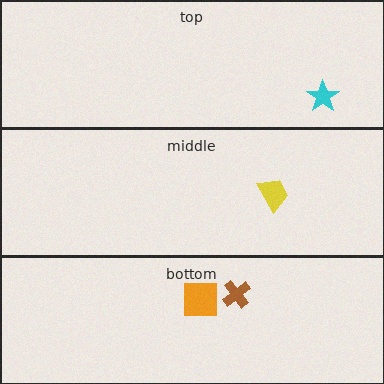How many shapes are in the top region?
1.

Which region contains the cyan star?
The top region.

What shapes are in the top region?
The cyan star.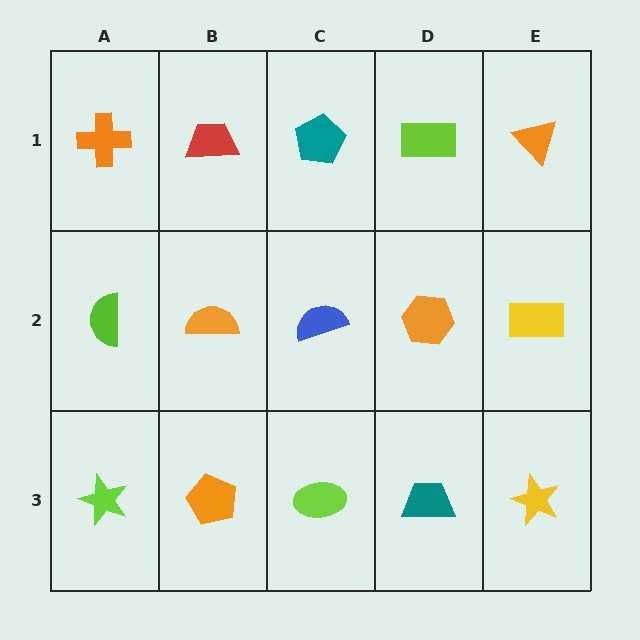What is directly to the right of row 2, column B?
A blue semicircle.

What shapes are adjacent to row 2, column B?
A red trapezoid (row 1, column B), an orange pentagon (row 3, column B), a lime semicircle (row 2, column A), a blue semicircle (row 2, column C).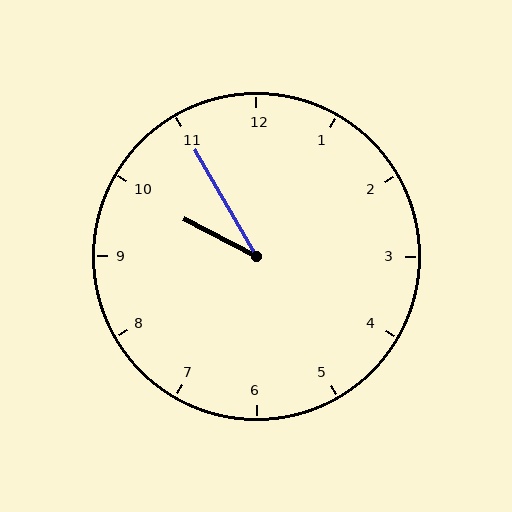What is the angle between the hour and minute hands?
Approximately 32 degrees.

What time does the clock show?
9:55.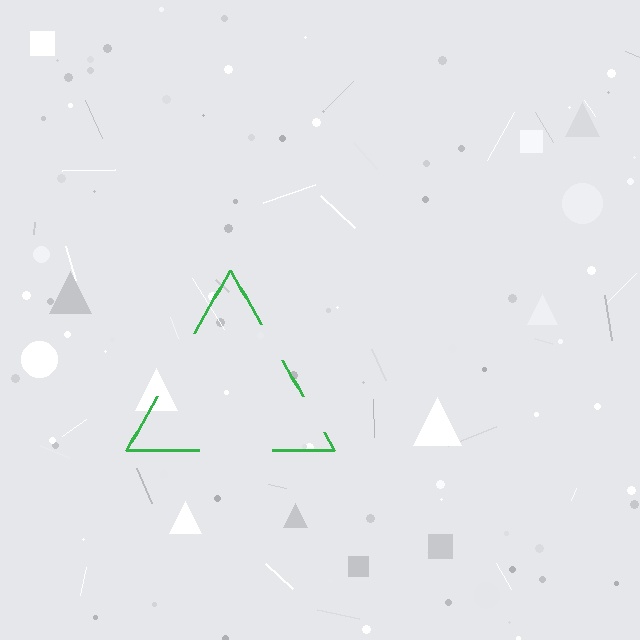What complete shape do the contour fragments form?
The contour fragments form a triangle.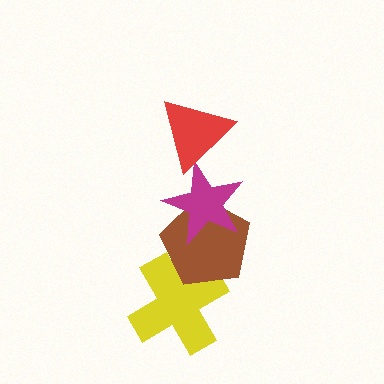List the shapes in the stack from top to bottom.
From top to bottom: the red triangle, the magenta star, the brown pentagon, the yellow cross.